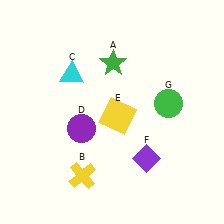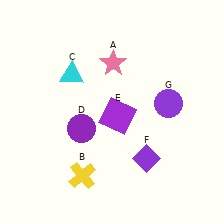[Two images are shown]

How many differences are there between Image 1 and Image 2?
There are 3 differences between the two images.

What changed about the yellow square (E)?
In Image 1, E is yellow. In Image 2, it changed to purple.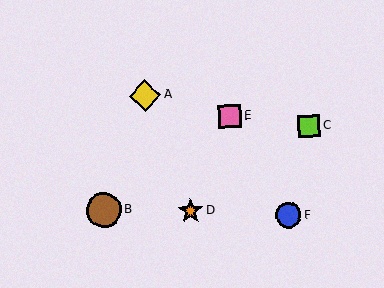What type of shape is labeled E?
Shape E is a pink square.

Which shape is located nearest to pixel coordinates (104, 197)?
The brown circle (labeled B) at (104, 210) is nearest to that location.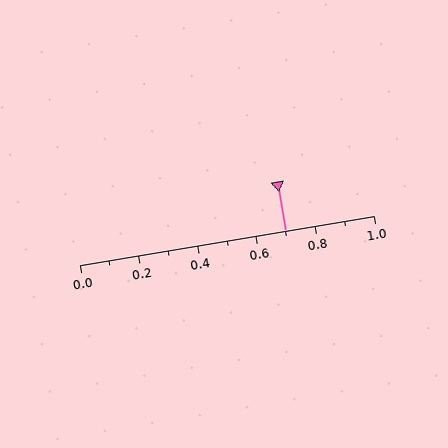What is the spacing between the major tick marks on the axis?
The major ticks are spaced 0.2 apart.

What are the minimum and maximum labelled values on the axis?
The axis runs from 0.0 to 1.0.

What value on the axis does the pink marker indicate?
The marker indicates approximately 0.7.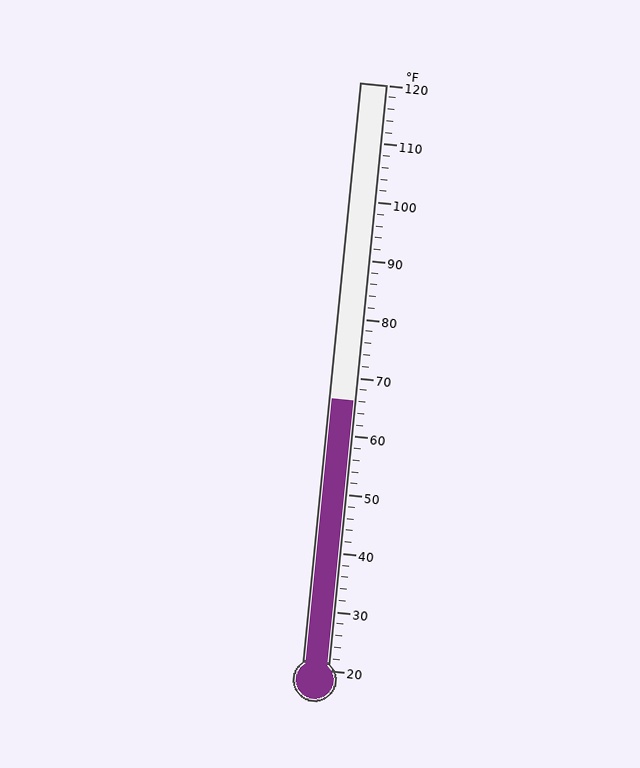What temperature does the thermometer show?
The thermometer shows approximately 66°F.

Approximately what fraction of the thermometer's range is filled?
The thermometer is filled to approximately 45% of its range.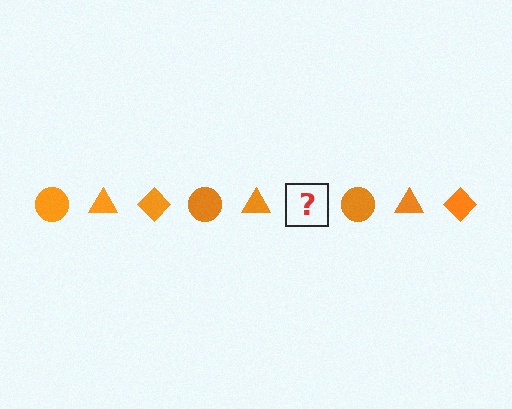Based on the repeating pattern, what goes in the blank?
The blank should be an orange diamond.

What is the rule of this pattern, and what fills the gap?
The rule is that the pattern cycles through circle, triangle, diamond shapes in orange. The gap should be filled with an orange diamond.